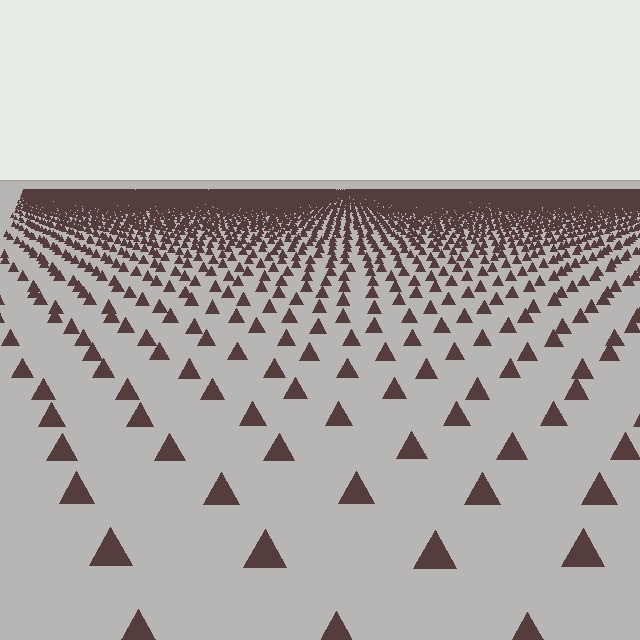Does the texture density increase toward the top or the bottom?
Density increases toward the top.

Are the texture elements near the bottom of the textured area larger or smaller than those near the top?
Larger. Near the bottom, elements are closer to the viewer and appear at a bigger on-screen size.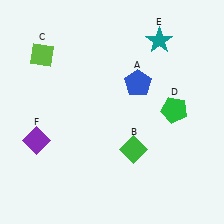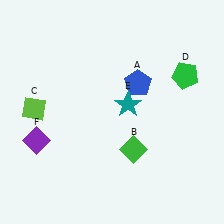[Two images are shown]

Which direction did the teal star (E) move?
The teal star (E) moved down.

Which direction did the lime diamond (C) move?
The lime diamond (C) moved down.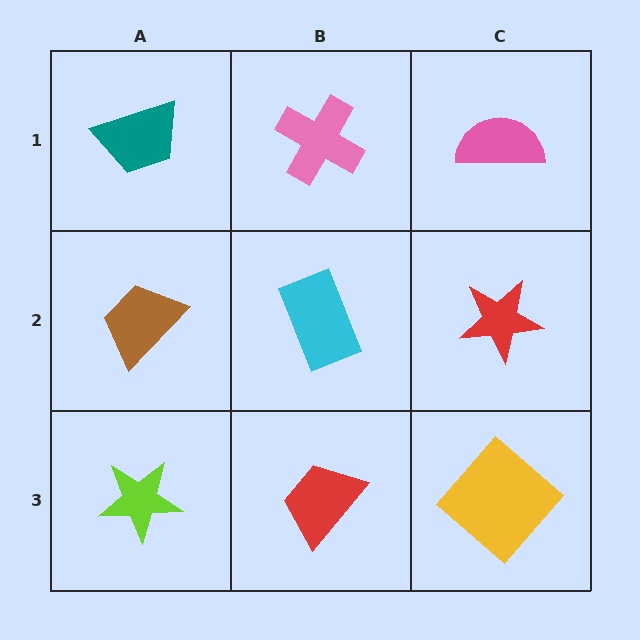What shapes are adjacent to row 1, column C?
A red star (row 2, column C), a pink cross (row 1, column B).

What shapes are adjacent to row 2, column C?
A pink semicircle (row 1, column C), a yellow diamond (row 3, column C), a cyan rectangle (row 2, column B).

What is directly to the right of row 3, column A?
A red trapezoid.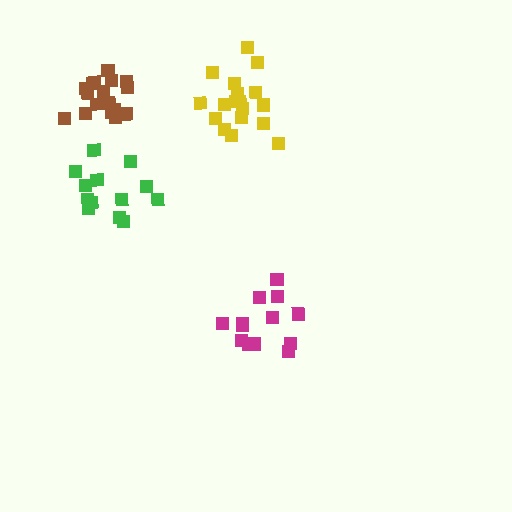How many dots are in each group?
Group 1: 13 dots, Group 2: 14 dots, Group 3: 18 dots, Group 4: 18 dots (63 total).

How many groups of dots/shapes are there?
There are 4 groups.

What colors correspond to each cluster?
The clusters are colored: green, magenta, yellow, brown.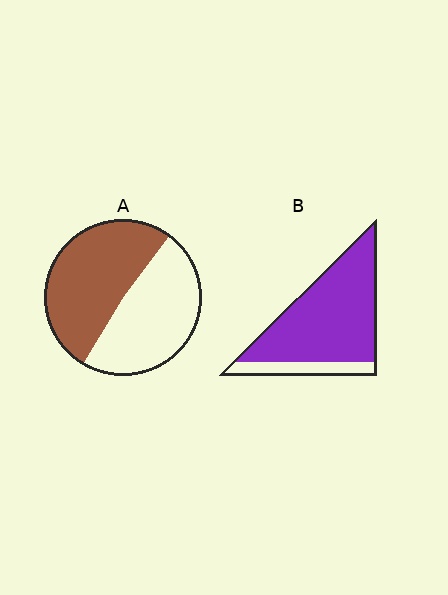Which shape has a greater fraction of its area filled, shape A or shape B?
Shape B.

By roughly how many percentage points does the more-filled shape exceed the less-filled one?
By roughly 30 percentage points (B over A).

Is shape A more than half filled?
Roughly half.